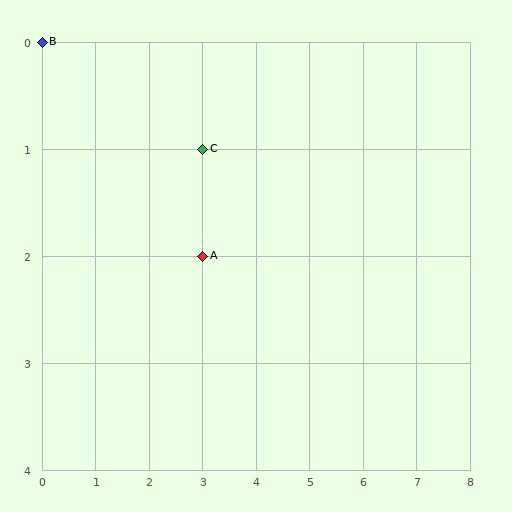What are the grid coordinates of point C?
Point C is at grid coordinates (3, 1).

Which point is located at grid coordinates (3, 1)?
Point C is at (3, 1).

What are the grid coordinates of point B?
Point B is at grid coordinates (0, 0).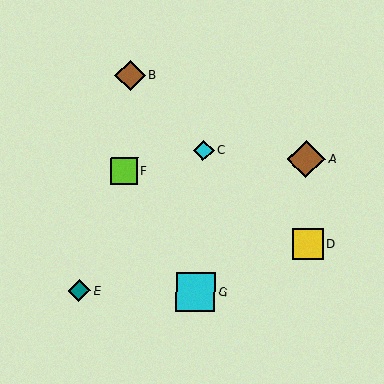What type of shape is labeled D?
Shape D is a yellow square.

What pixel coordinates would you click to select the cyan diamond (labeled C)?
Click at (203, 151) to select the cyan diamond C.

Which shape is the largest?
The cyan square (labeled G) is the largest.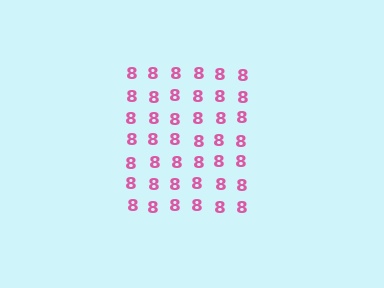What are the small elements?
The small elements are digit 8's.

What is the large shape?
The large shape is a square.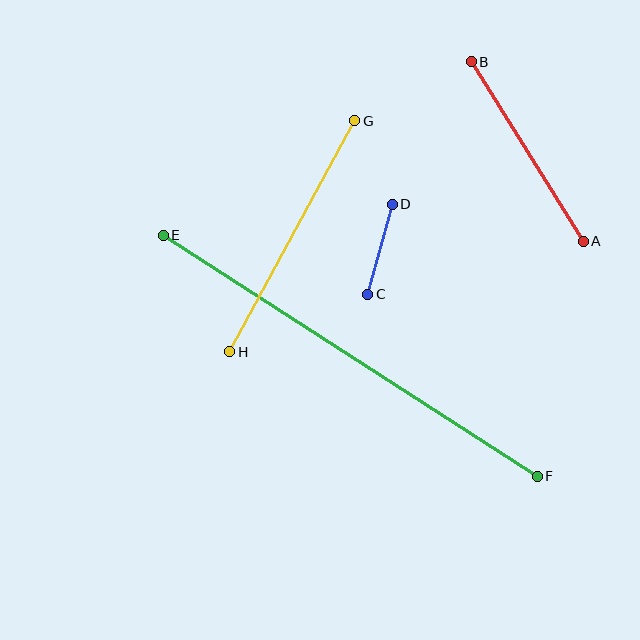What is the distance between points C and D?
The distance is approximately 94 pixels.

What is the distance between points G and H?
The distance is approximately 263 pixels.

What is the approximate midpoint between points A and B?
The midpoint is at approximately (527, 152) pixels.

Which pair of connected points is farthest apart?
Points E and F are farthest apart.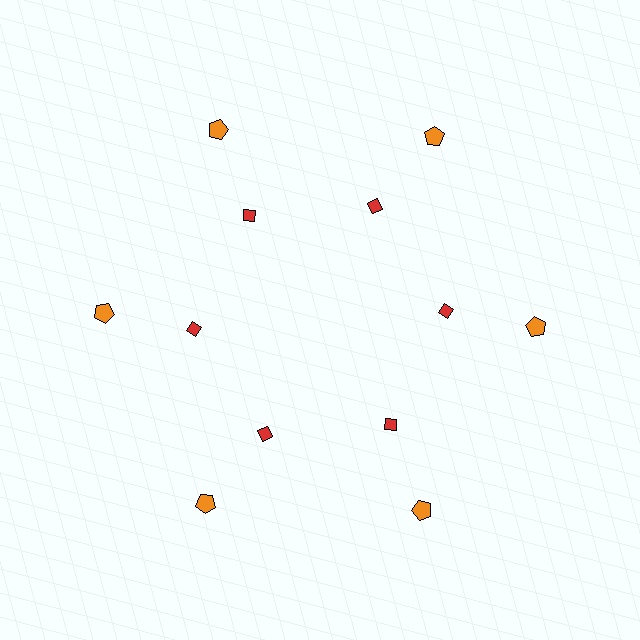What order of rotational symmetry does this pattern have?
This pattern has 6-fold rotational symmetry.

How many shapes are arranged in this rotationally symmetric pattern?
There are 12 shapes, arranged in 6 groups of 2.